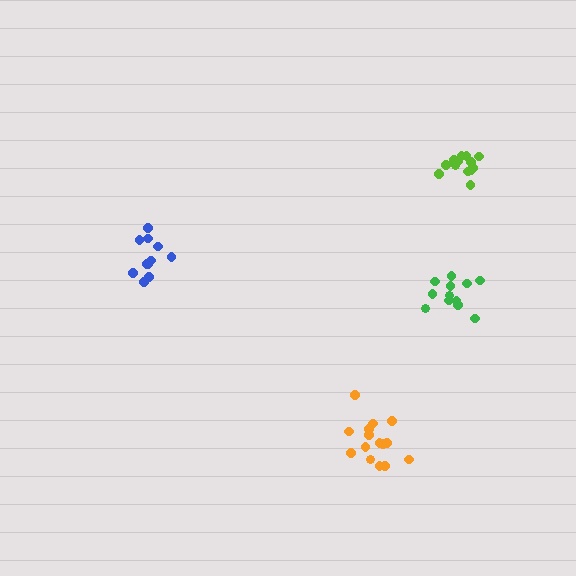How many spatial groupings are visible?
There are 4 spatial groupings.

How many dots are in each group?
Group 1: 15 dots, Group 2: 11 dots, Group 3: 13 dots, Group 4: 12 dots (51 total).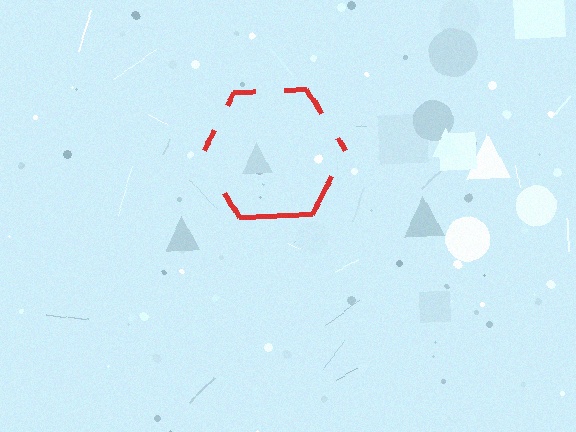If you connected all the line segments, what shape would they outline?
They would outline a hexagon.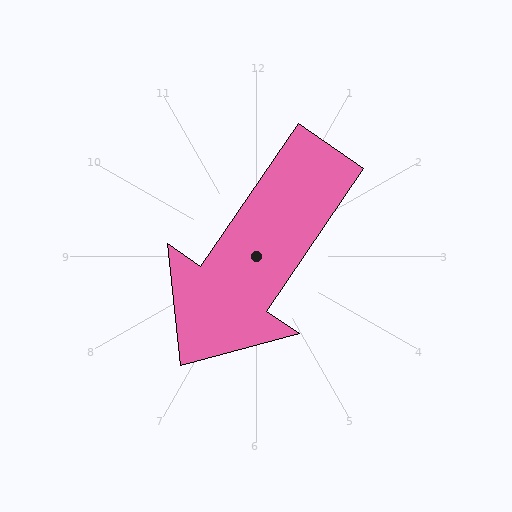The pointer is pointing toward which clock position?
Roughly 7 o'clock.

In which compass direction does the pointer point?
Southwest.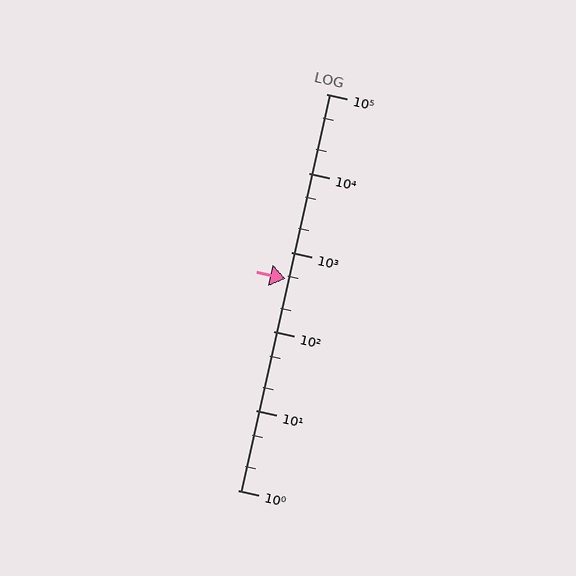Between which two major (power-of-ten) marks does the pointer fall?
The pointer is between 100 and 1000.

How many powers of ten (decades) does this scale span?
The scale spans 5 decades, from 1 to 100000.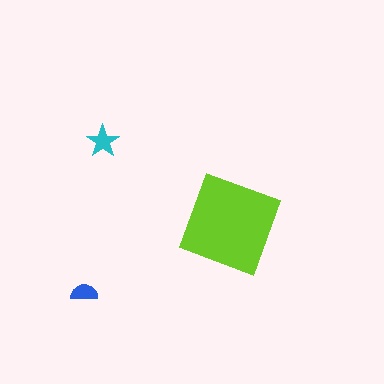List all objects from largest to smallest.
The lime diamond, the cyan star, the blue semicircle.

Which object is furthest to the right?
The lime diamond is rightmost.